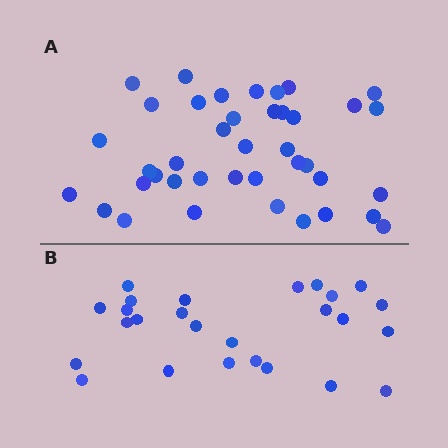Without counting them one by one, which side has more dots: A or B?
Region A (the top region) has more dots.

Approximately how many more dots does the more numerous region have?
Region A has approximately 15 more dots than region B.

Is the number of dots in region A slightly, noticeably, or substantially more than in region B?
Region A has substantially more. The ratio is roughly 1.5 to 1.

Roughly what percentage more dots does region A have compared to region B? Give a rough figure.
About 55% more.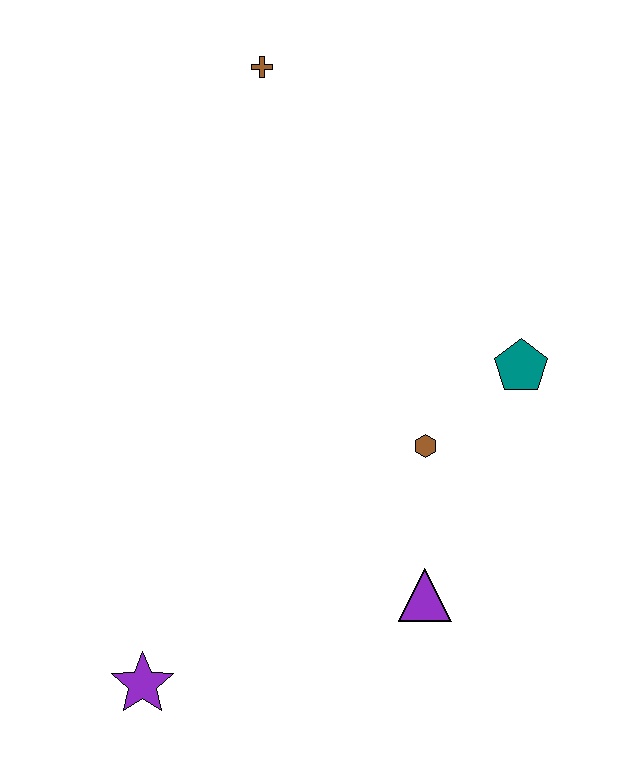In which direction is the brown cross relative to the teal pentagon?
The brown cross is above the teal pentagon.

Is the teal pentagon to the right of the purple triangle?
Yes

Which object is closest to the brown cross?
The teal pentagon is closest to the brown cross.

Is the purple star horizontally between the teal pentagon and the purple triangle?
No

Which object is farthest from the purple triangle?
The brown cross is farthest from the purple triangle.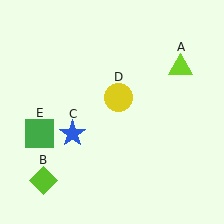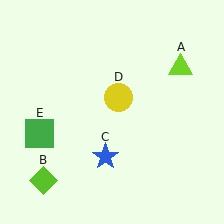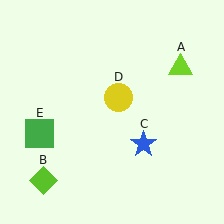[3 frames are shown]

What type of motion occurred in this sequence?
The blue star (object C) rotated counterclockwise around the center of the scene.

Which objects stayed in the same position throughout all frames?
Lime triangle (object A) and lime diamond (object B) and yellow circle (object D) and green square (object E) remained stationary.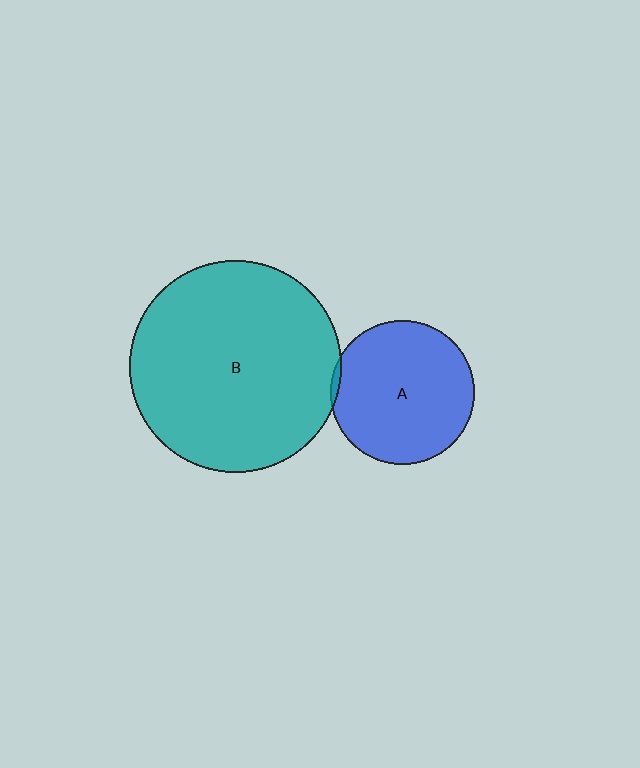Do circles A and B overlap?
Yes.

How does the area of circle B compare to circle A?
Approximately 2.2 times.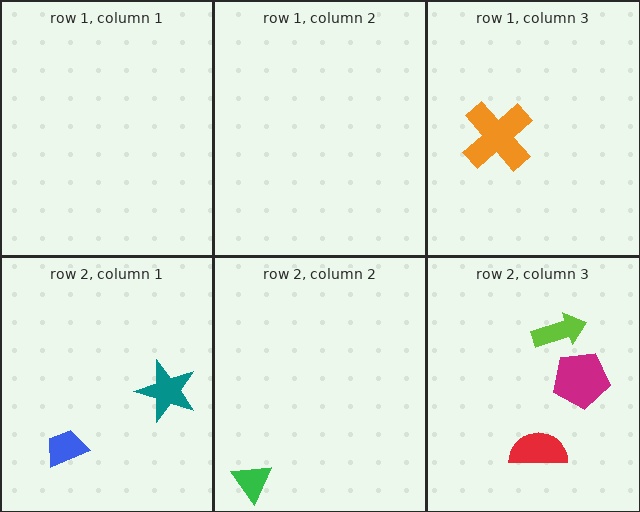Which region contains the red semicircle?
The row 2, column 3 region.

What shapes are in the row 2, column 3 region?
The lime arrow, the red semicircle, the magenta pentagon.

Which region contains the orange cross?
The row 1, column 3 region.